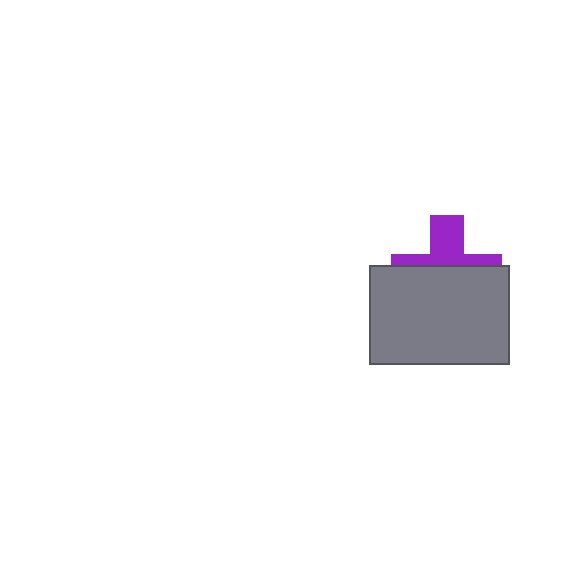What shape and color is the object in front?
The object in front is a gray rectangle.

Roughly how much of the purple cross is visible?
A small part of it is visible (roughly 41%).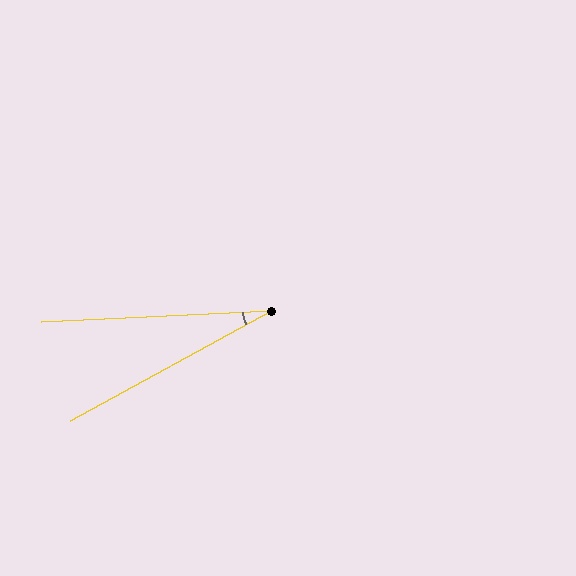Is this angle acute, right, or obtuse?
It is acute.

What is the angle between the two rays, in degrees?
Approximately 26 degrees.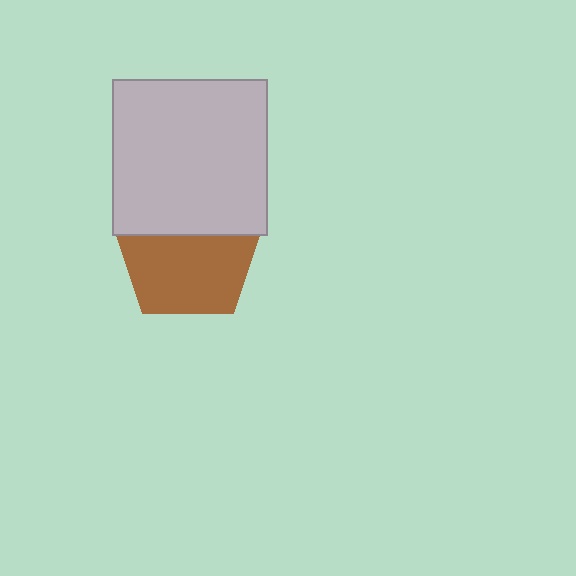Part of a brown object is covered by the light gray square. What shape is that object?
It is a pentagon.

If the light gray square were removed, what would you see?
You would see the complete brown pentagon.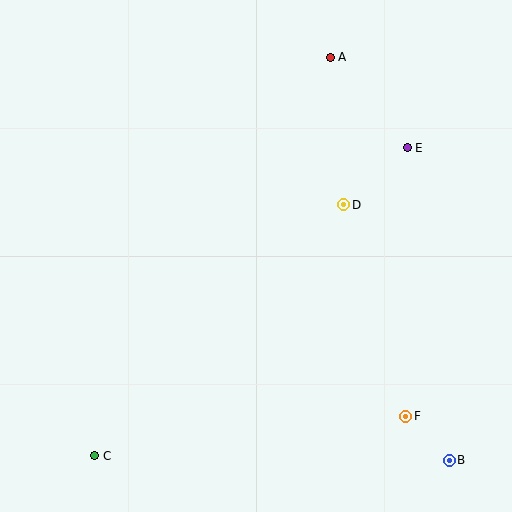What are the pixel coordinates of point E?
Point E is at (407, 148).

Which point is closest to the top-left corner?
Point A is closest to the top-left corner.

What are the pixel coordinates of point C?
Point C is at (94, 456).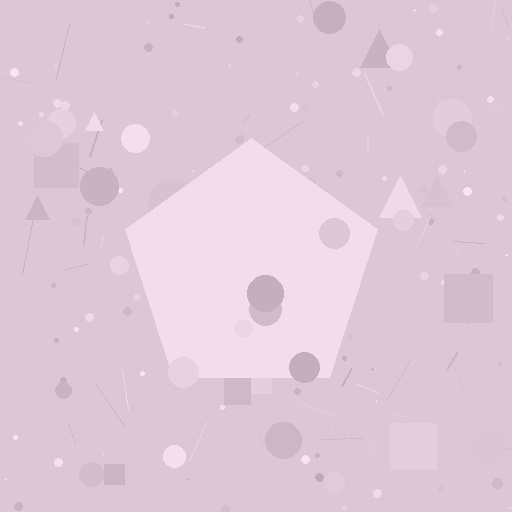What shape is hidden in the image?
A pentagon is hidden in the image.